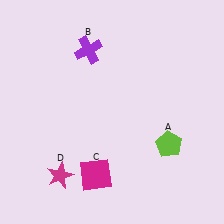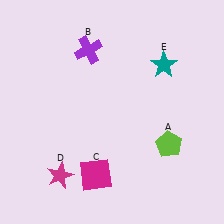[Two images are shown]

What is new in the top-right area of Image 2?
A teal star (E) was added in the top-right area of Image 2.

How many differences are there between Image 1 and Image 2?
There is 1 difference between the two images.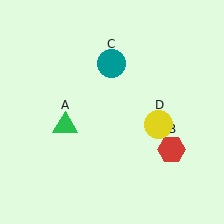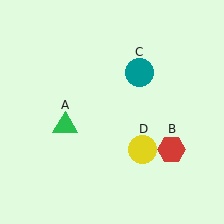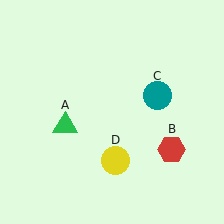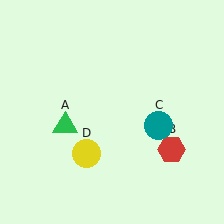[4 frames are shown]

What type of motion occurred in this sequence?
The teal circle (object C), yellow circle (object D) rotated clockwise around the center of the scene.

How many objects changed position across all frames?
2 objects changed position: teal circle (object C), yellow circle (object D).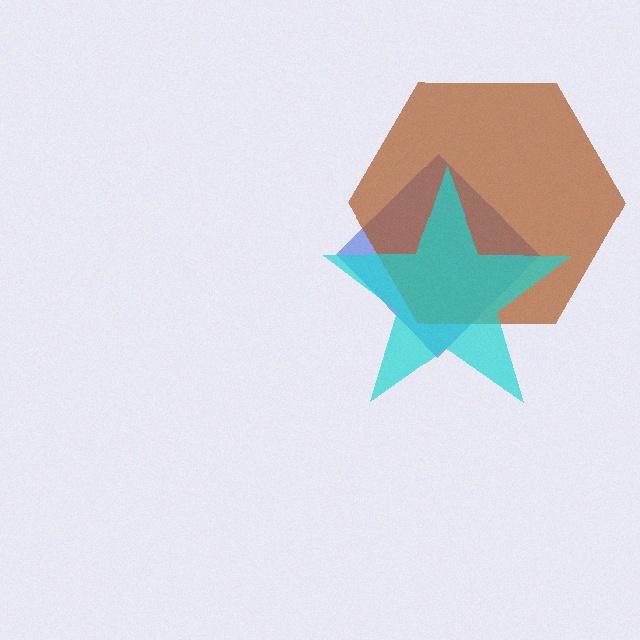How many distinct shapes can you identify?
There are 3 distinct shapes: a blue diamond, a brown hexagon, a cyan star.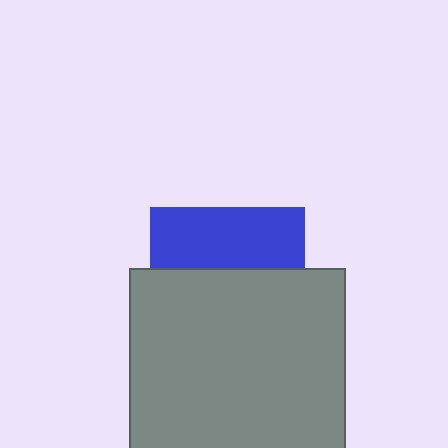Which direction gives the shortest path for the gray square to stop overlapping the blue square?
Moving down gives the shortest separation.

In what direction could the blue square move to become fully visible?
The blue square could move up. That would shift it out from behind the gray square entirely.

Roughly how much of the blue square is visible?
A small part of it is visible (roughly 39%).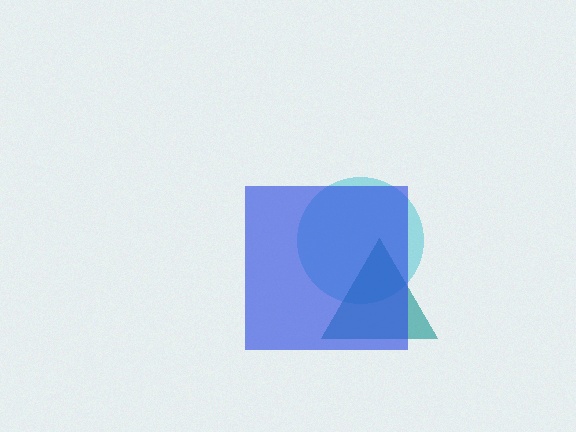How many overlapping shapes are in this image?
There are 3 overlapping shapes in the image.